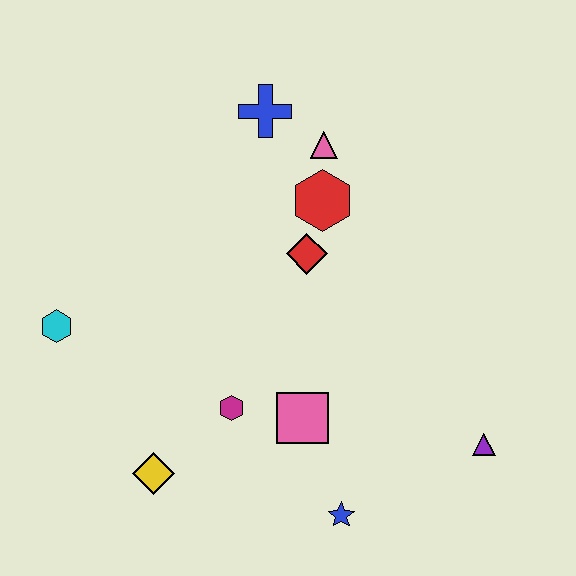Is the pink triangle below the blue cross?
Yes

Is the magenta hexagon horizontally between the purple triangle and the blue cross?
No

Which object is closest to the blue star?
The pink square is closest to the blue star.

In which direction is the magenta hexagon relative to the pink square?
The magenta hexagon is to the left of the pink square.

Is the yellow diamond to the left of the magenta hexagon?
Yes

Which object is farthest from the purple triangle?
The cyan hexagon is farthest from the purple triangle.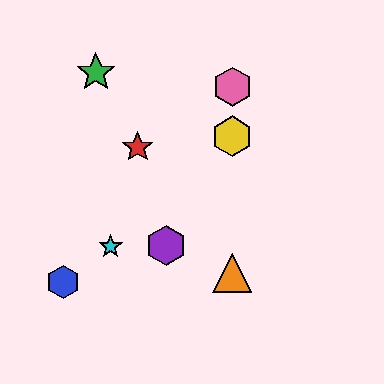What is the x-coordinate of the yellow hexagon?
The yellow hexagon is at x≈232.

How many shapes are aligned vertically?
3 shapes (the yellow hexagon, the orange triangle, the pink hexagon) are aligned vertically.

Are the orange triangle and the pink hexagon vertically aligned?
Yes, both are at x≈232.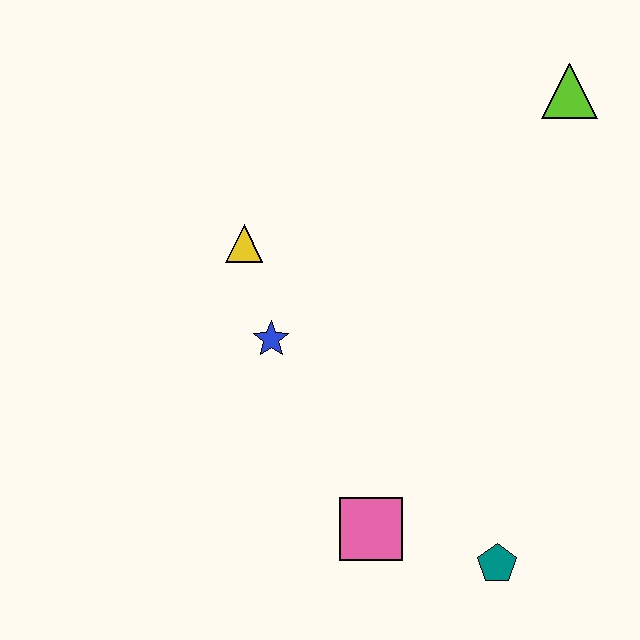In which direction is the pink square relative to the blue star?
The pink square is below the blue star.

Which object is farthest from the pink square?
The lime triangle is farthest from the pink square.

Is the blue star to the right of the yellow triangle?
Yes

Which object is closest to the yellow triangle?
The blue star is closest to the yellow triangle.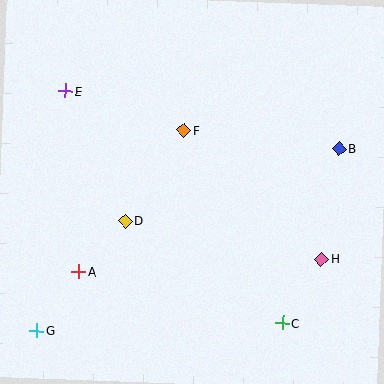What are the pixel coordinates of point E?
Point E is at (65, 91).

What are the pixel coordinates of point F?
Point F is at (184, 130).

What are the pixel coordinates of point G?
Point G is at (37, 331).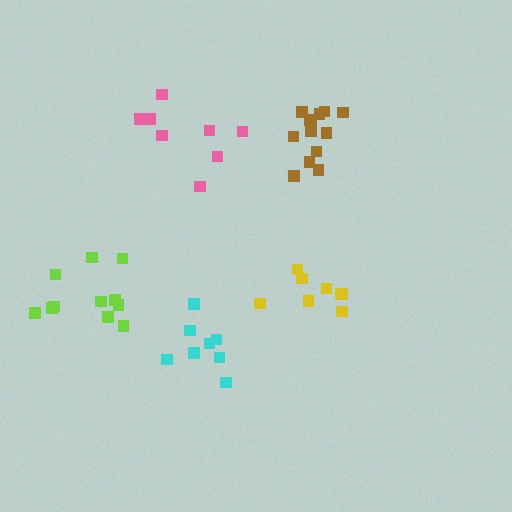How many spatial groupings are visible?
There are 5 spatial groupings.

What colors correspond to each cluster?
The clusters are colored: lime, brown, pink, yellow, cyan.